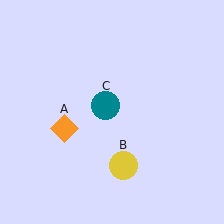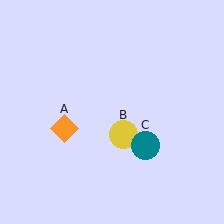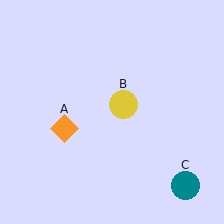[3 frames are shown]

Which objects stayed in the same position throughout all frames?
Orange diamond (object A) remained stationary.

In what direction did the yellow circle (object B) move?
The yellow circle (object B) moved up.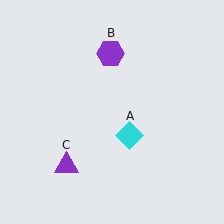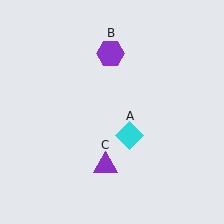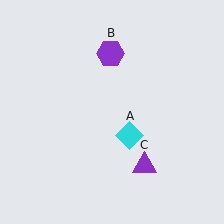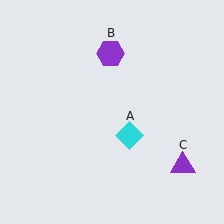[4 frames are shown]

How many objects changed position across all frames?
1 object changed position: purple triangle (object C).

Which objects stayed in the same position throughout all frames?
Cyan diamond (object A) and purple hexagon (object B) remained stationary.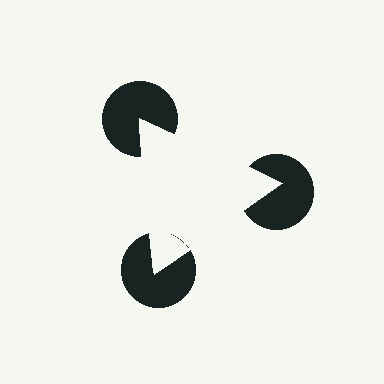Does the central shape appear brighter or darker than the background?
It typically appears slightly brighter than the background, even though no actual brightness change is drawn.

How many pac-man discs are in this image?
There are 3 — one at each vertex of the illusory triangle.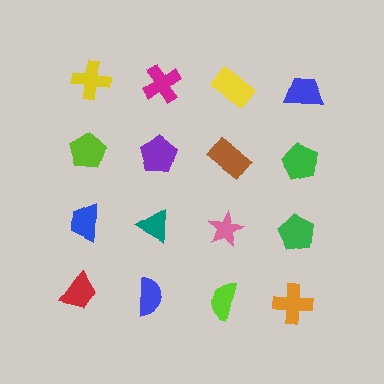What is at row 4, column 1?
A red trapezoid.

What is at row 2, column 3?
A brown rectangle.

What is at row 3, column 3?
A pink star.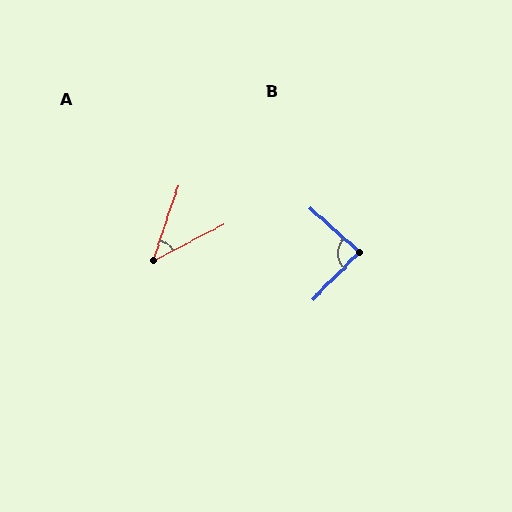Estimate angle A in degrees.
Approximately 44 degrees.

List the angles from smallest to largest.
A (44°), B (88°).